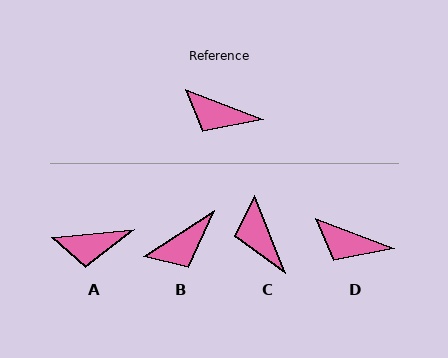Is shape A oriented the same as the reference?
No, it is off by about 27 degrees.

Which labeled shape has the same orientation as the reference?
D.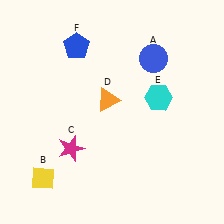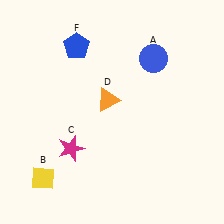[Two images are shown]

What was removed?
The cyan hexagon (E) was removed in Image 2.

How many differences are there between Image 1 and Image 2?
There is 1 difference between the two images.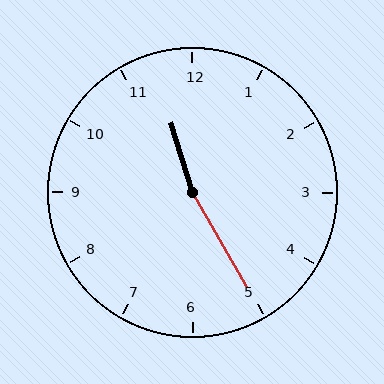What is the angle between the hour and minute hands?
Approximately 168 degrees.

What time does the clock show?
11:25.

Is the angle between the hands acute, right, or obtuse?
It is obtuse.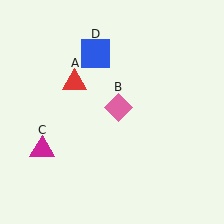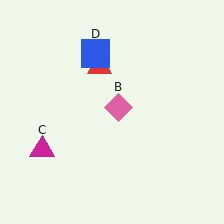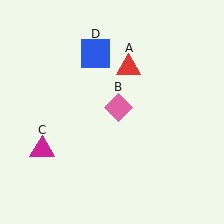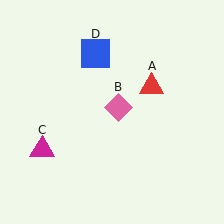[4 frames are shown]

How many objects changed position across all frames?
1 object changed position: red triangle (object A).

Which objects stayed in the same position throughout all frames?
Pink diamond (object B) and magenta triangle (object C) and blue square (object D) remained stationary.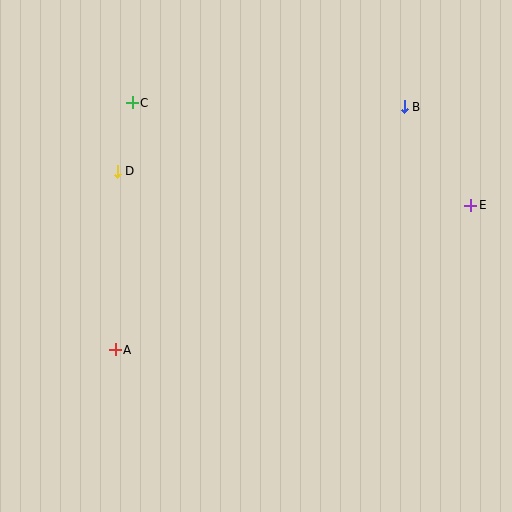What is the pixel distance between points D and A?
The distance between D and A is 179 pixels.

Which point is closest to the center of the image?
Point D at (117, 171) is closest to the center.